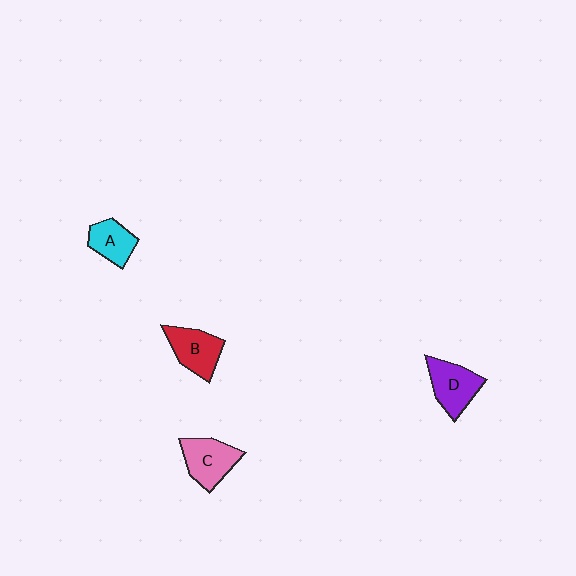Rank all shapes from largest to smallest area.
From largest to smallest: D (purple), C (pink), B (red), A (cyan).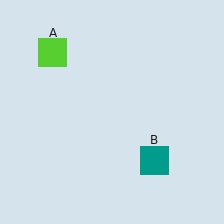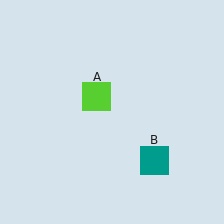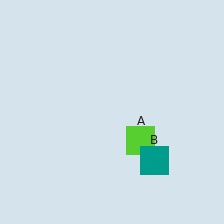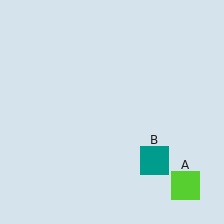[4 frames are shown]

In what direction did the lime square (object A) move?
The lime square (object A) moved down and to the right.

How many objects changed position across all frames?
1 object changed position: lime square (object A).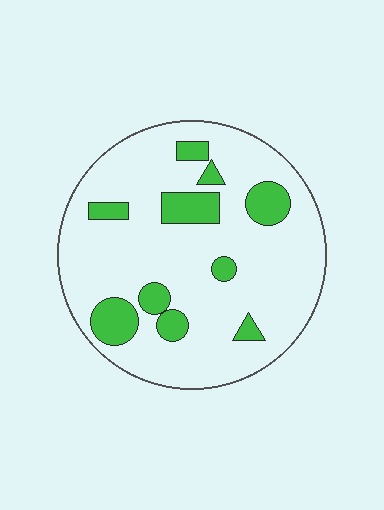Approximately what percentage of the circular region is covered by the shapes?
Approximately 15%.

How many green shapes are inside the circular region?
10.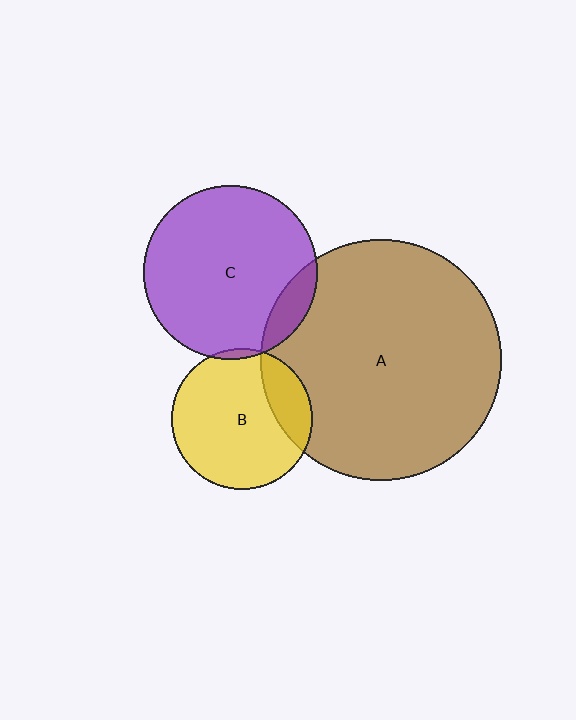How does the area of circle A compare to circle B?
Approximately 2.9 times.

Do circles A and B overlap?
Yes.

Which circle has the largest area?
Circle A (brown).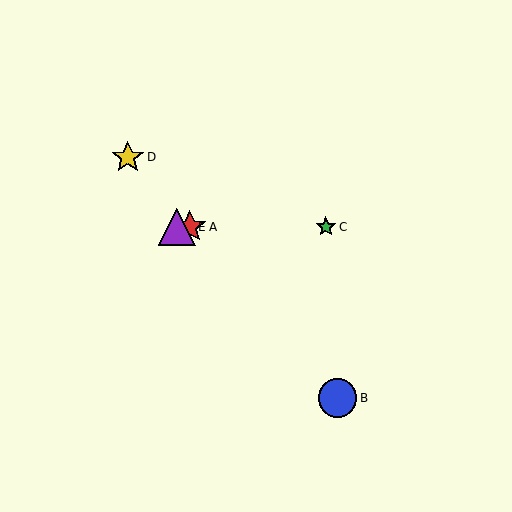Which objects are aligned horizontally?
Objects A, C, E are aligned horizontally.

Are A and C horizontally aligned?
Yes, both are at y≈227.